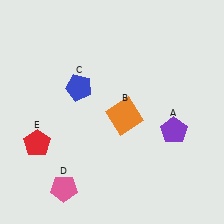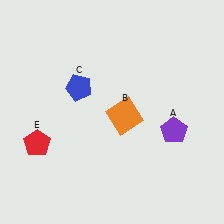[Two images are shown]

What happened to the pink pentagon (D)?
The pink pentagon (D) was removed in Image 2. It was in the bottom-left area of Image 1.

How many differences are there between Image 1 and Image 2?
There is 1 difference between the two images.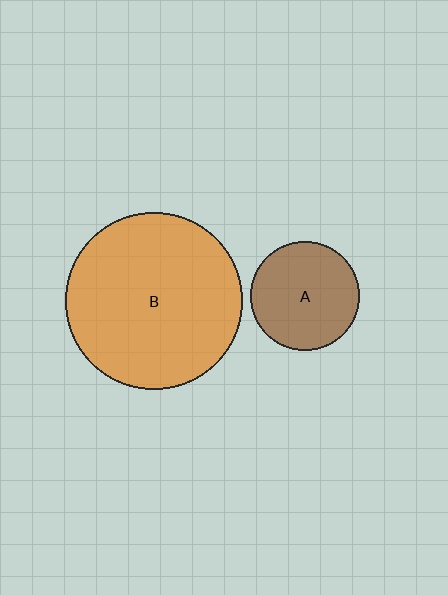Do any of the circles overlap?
No, none of the circles overlap.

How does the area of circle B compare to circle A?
Approximately 2.6 times.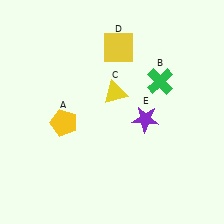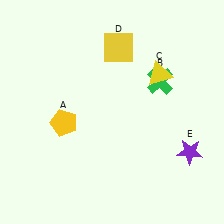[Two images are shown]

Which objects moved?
The objects that moved are: the yellow triangle (C), the purple star (E).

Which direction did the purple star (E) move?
The purple star (E) moved right.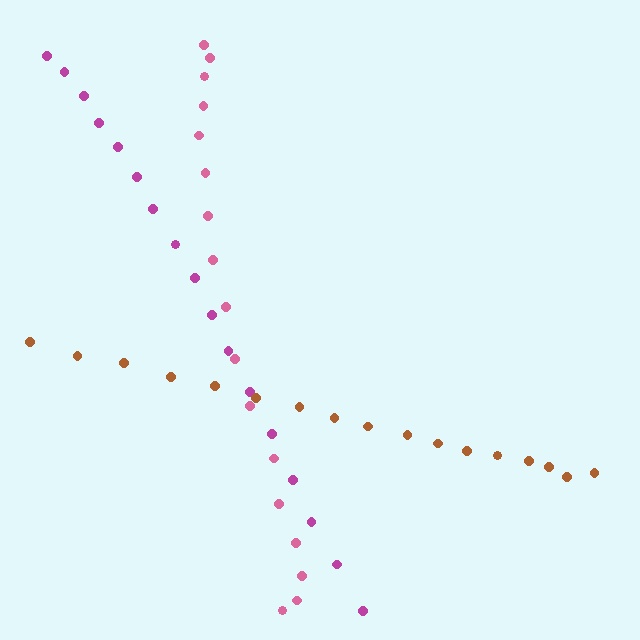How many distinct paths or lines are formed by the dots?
There are 3 distinct paths.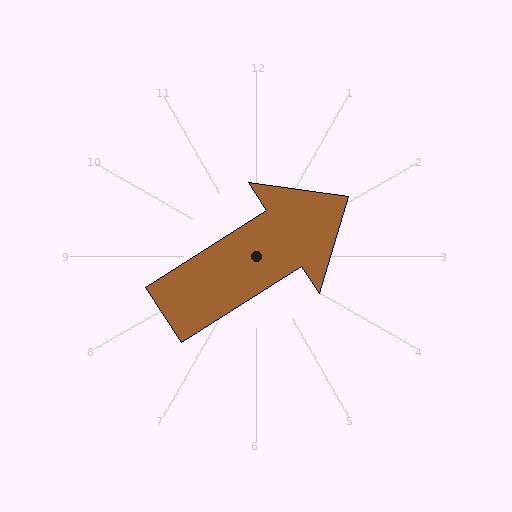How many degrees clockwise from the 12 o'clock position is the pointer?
Approximately 57 degrees.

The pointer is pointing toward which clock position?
Roughly 2 o'clock.